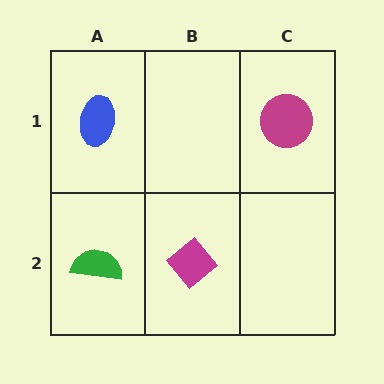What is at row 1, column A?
A blue ellipse.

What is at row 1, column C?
A magenta circle.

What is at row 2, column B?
A magenta diamond.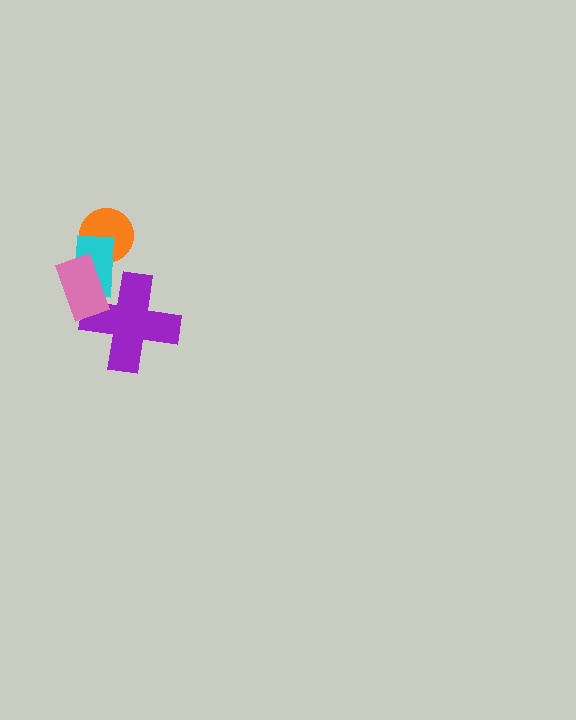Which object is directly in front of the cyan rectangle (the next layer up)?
The purple cross is directly in front of the cyan rectangle.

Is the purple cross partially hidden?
Yes, it is partially covered by another shape.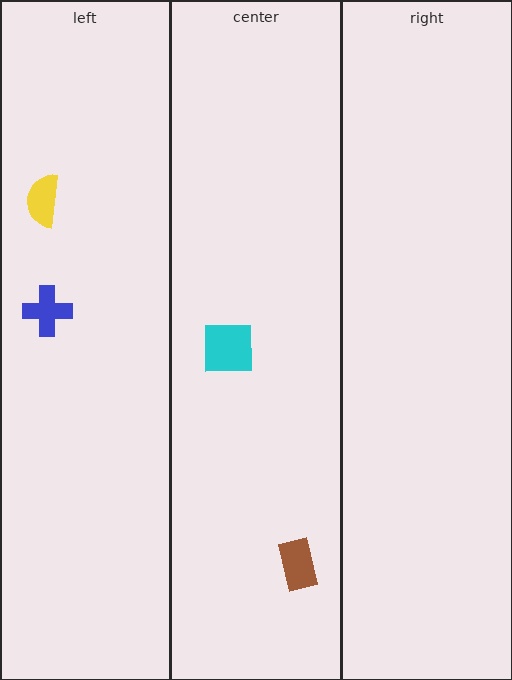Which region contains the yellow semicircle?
The left region.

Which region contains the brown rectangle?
The center region.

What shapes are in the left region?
The yellow semicircle, the blue cross.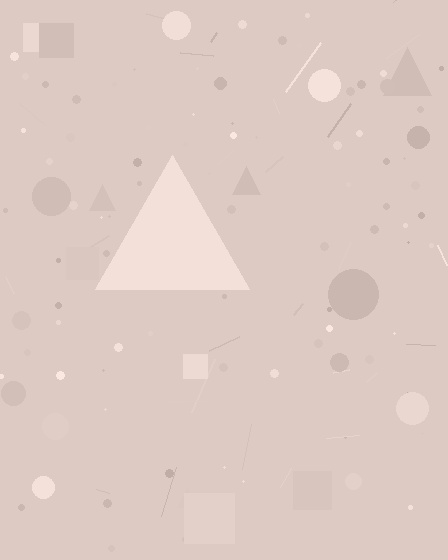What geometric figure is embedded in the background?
A triangle is embedded in the background.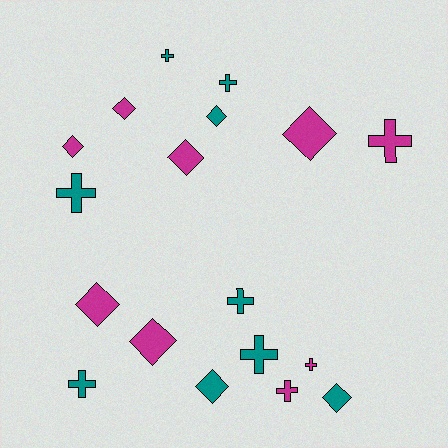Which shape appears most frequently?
Cross, with 9 objects.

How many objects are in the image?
There are 18 objects.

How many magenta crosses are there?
There are 3 magenta crosses.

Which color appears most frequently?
Magenta, with 9 objects.